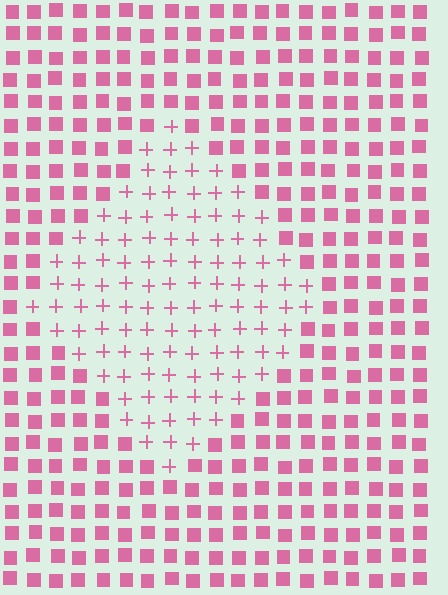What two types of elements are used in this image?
The image uses plus signs inside the diamond region and squares outside it.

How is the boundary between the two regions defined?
The boundary is defined by a change in element shape: plus signs inside vs. squares outside. All elements share the same color and spacing.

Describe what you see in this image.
The image is filled with small pink elements arranged in a uniform grid. A diamond-shaped region contains plus signs, while the surrounding area contains squares. The boundary is defined purely by the change in element shape.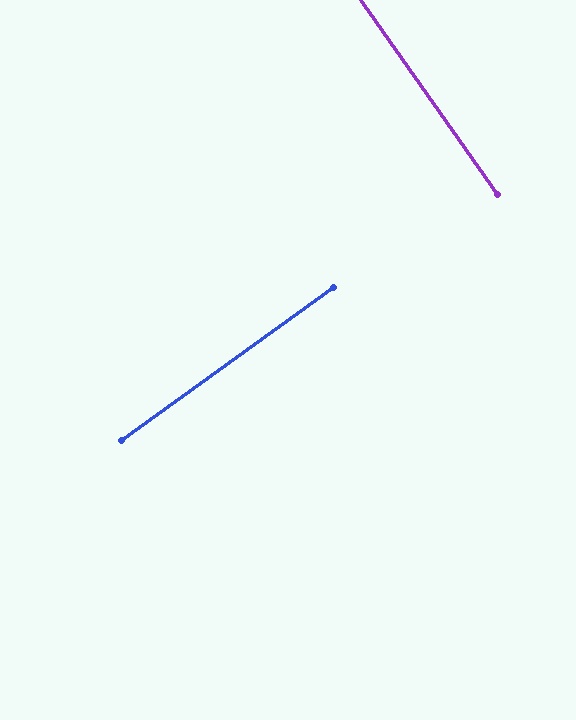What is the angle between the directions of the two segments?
Approximately 89 degrees.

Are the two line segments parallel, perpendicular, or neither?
Perpendicular — they meet at approximately 89°.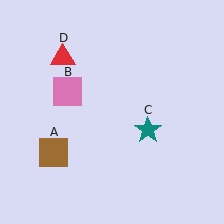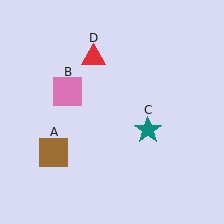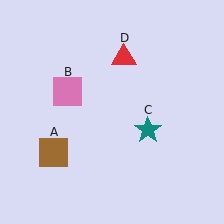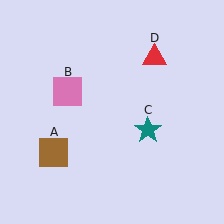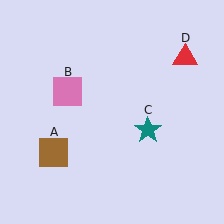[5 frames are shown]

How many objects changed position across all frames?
1 object changed position: red triangle (object D).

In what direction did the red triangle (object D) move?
The red triangle (object D) moved right.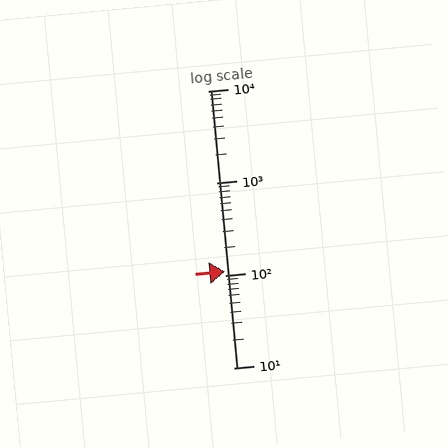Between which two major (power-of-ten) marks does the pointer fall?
The pointer is between 100 and 1000.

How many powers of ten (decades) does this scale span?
The scale spans 3 decades, from 10 to 10000.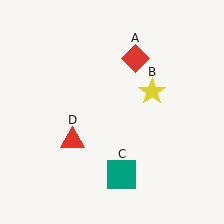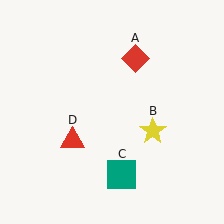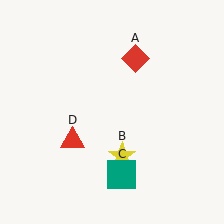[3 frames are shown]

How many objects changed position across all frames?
1 object changed position: yellow star (object B).